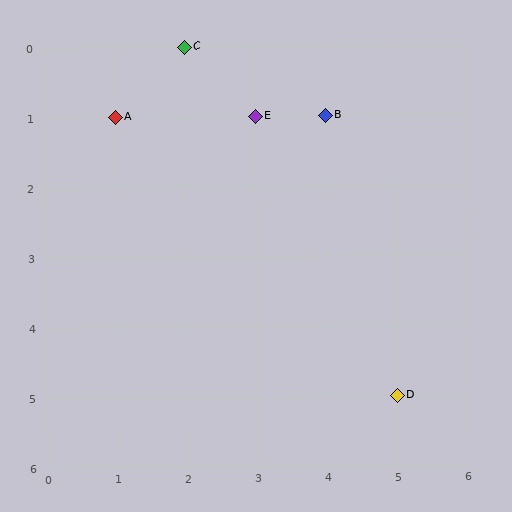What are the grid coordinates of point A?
Point A is at grid coordinates (1, 1).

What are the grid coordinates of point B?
Point B is at grid coordinates (4, 1).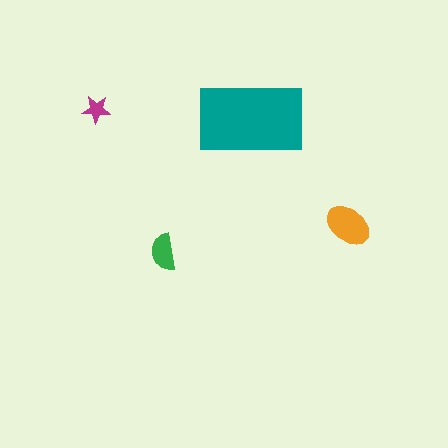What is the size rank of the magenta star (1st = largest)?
4th.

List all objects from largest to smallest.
The teal rectangle, the orange ellipse, the green semicircle, the magenta star.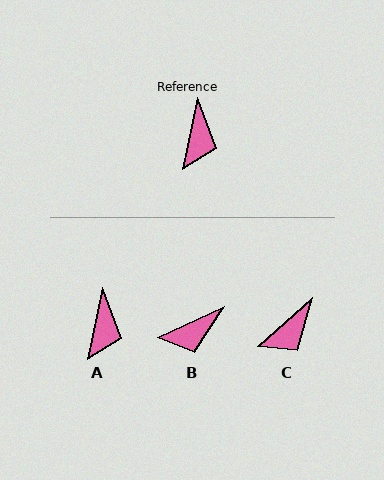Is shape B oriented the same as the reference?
No, it is off by about 53 degrees.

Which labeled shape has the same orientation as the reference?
A.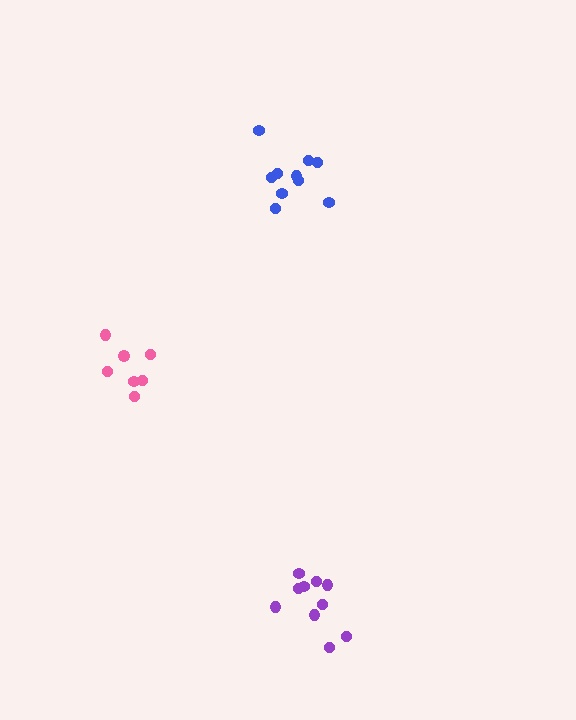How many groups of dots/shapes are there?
There are 3 groups.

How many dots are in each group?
Group 1: 10 dots, Group 2: 10 dots, Group 3: 7 dots (27 total).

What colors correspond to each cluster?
The clusters are colored: blue, purple, pink.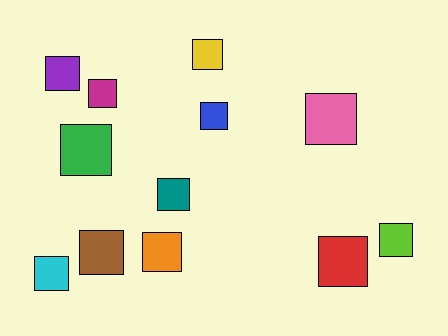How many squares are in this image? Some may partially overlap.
There are 12 squares.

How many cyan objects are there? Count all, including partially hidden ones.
There is 1 cyan object.